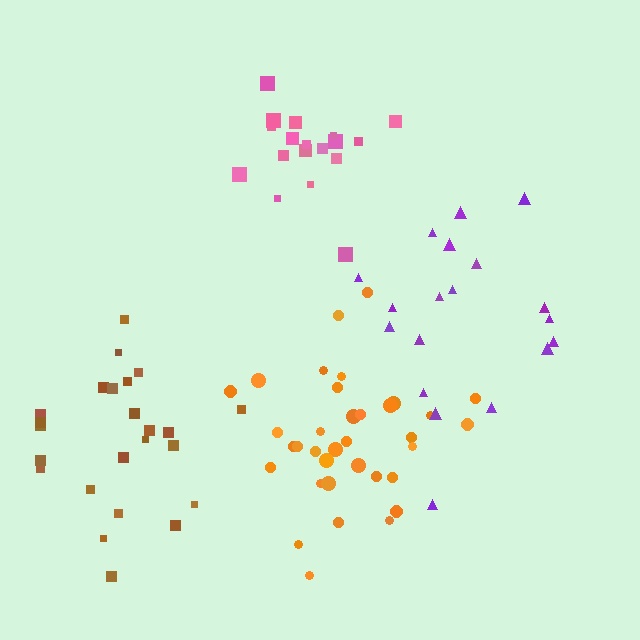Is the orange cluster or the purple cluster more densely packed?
Orange.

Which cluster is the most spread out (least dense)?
Purple.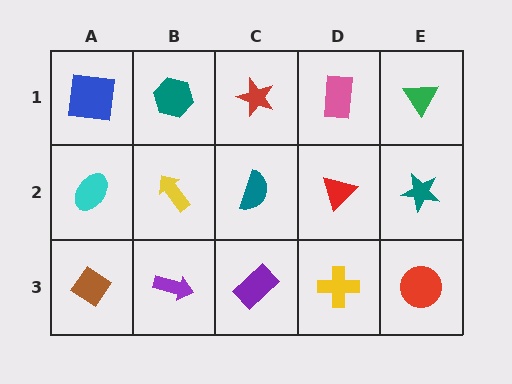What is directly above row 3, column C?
A teal semicircle.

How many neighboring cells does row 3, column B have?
3.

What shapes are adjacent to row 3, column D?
A red triangle (row 2, column D), a purple rectangle (row 3, column C), a red circle (row 3, column E).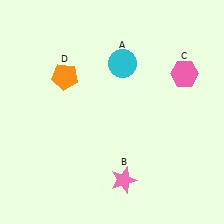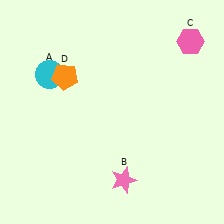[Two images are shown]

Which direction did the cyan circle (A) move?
The cyan circle (A) moved left.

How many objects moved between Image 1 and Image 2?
2 objects moved between the two images.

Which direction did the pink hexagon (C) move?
The pink hexagon (C) moved up.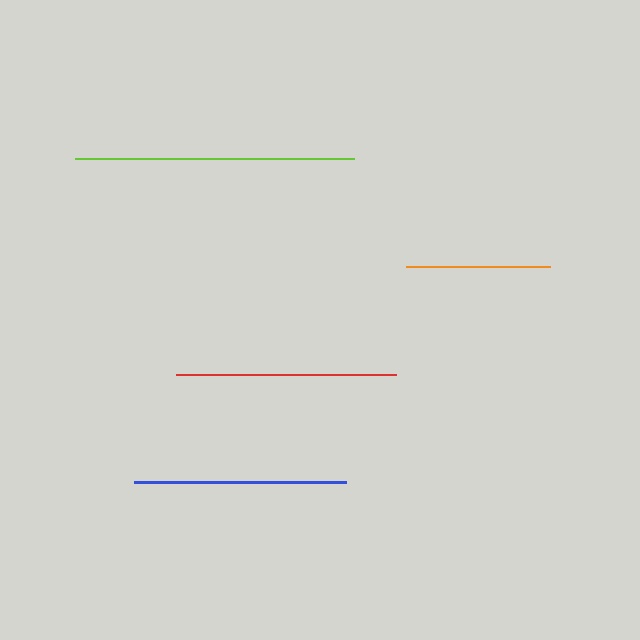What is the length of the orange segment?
The orange segment is approximately 143 pixels long.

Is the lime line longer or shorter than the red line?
The lime line is longer than the red line.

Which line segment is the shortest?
The orange line is the shortest at approximately 143 pixels.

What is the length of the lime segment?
The lime segment is approximately 279 pixels long.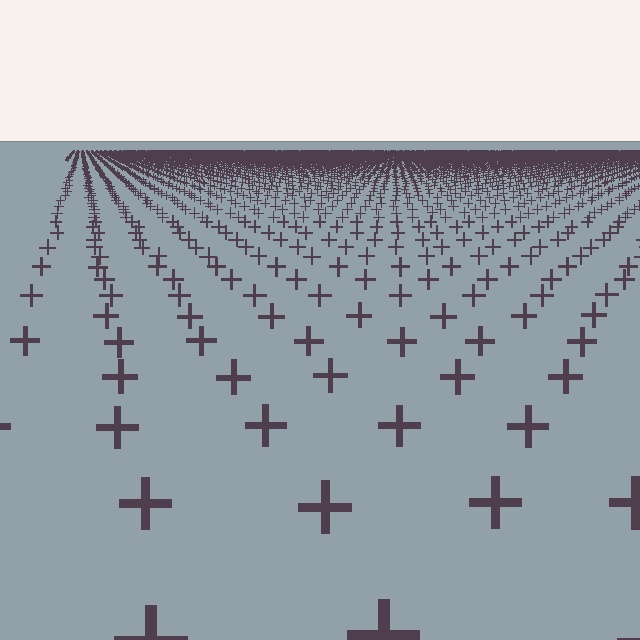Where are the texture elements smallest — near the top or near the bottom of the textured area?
Near the top.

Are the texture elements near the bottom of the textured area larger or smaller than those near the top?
Larger. Near the bottom, elements are closer to the viewer and appear at a bigger on-screen size.